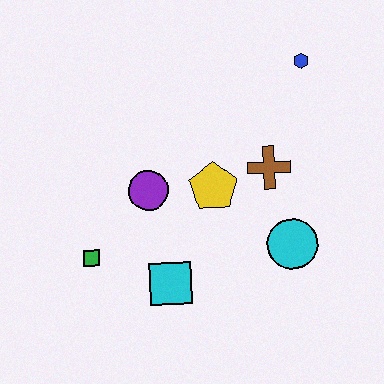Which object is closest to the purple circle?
The yellow pentagon is closest to the purple circle.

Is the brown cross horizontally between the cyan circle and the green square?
Yes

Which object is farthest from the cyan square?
The blue hexagon is farthest from the cyan square.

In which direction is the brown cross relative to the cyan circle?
The brown cross is above the cyan circle.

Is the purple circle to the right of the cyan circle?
No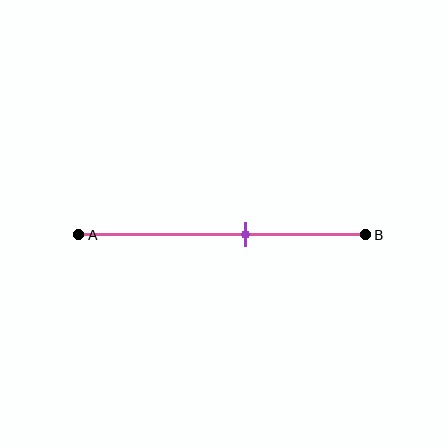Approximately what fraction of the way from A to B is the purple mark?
The purple mark is approximately 60% of the way from A to B.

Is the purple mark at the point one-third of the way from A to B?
No, the mark is at about 60% from A, not at the 33% one-third point.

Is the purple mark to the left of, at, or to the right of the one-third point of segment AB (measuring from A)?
The purple mark is to the right of the one-third point of segment AB.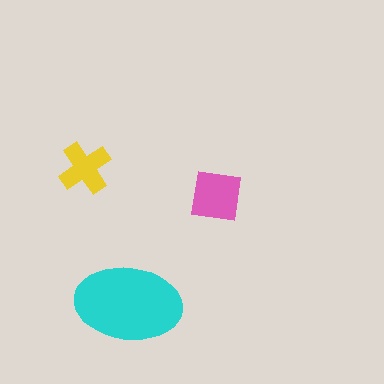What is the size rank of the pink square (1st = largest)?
2nd.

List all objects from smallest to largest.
The yellow cross, the pink square, the cyan ellipse.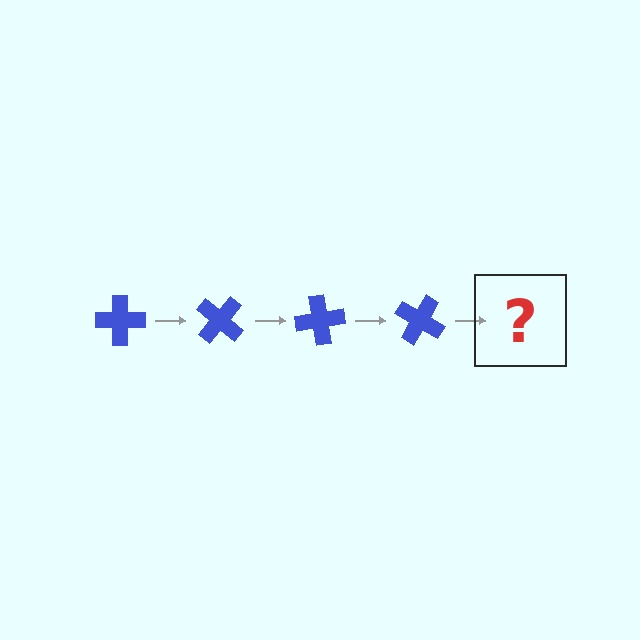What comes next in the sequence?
The next element should be a blue cross rotated 160 degrees.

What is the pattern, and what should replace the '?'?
The pattern is that the cross rotates 40 degrees each step. The '?' should be a blue cross rotated 160 degrees.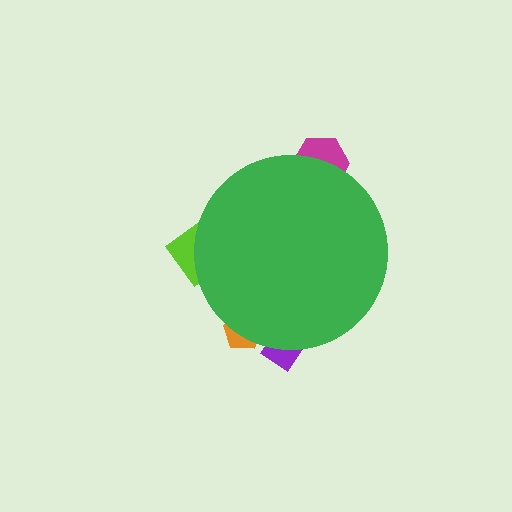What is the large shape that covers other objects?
A green circle.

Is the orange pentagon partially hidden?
Yes, the orange pentagon is partially hidden behind the green circle.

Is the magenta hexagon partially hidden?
Yes, the magenta hexagon is partially hidden behind the green circle.